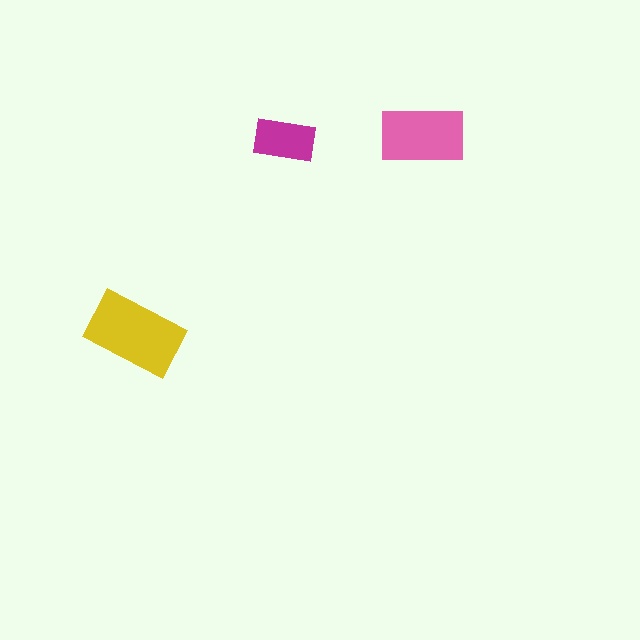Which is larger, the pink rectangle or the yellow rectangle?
The yellow one.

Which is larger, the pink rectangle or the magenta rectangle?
The pink one.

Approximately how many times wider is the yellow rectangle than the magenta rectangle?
About 1.5 times wider.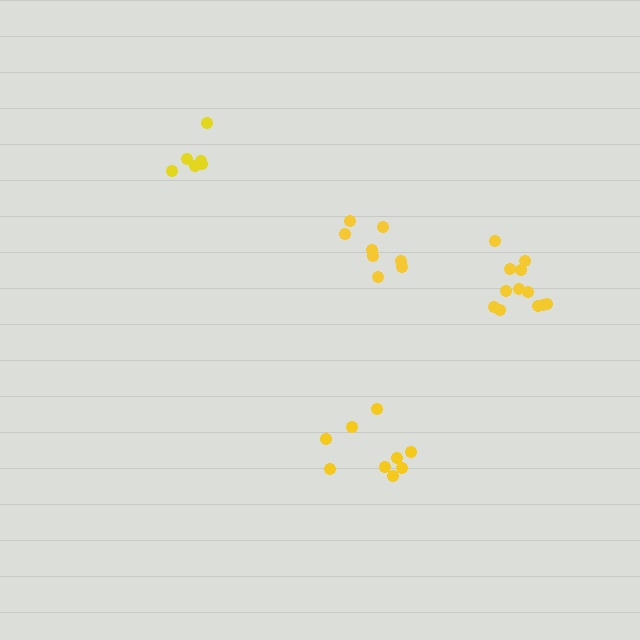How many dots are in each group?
Group 1: 8 dots, Group 2: 9 dots, Group 3: 6 dots, Group 4: 12 dots (35 total).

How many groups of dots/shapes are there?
There are 4 groups.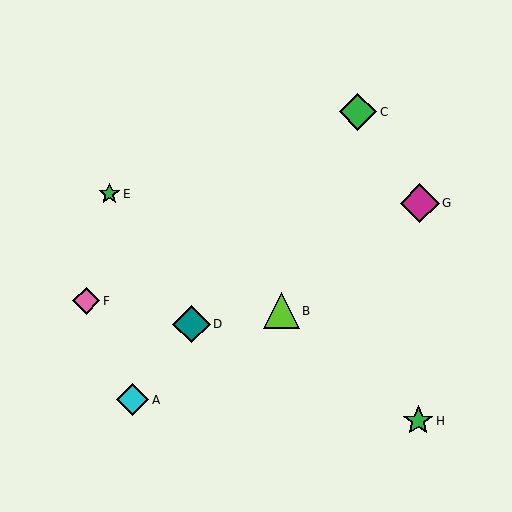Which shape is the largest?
The magenta diamond (labeled G) is the largest.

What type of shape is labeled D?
Shape D is a teal diamond.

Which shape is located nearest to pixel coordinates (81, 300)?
The pink diamond (labeled F) at (86, 301) is nearest to that location.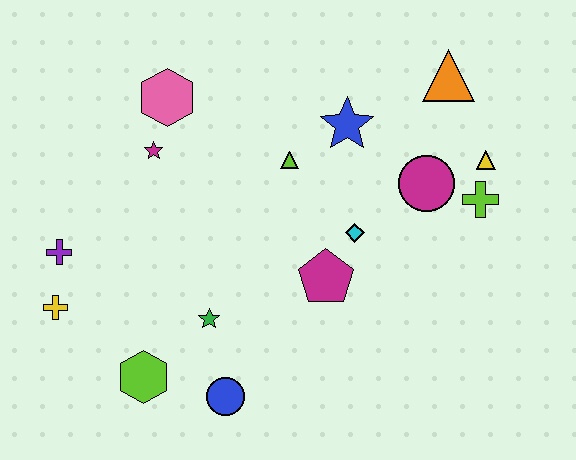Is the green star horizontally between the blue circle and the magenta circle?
No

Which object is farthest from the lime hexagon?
The orange triangle is farthest from the lime hexagon.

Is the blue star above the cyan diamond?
Yes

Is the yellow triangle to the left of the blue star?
No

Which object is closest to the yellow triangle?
The lime cross is closest to the yellow triangle.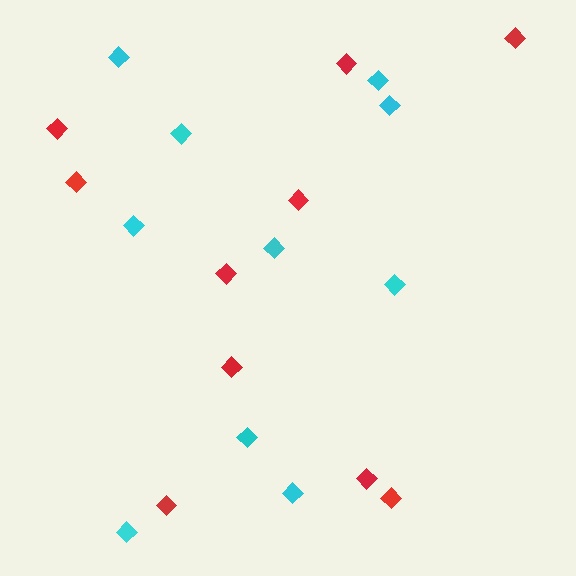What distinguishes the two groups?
There are 2 groups: one group of red diamonds (10) and one group of cyan diamonds (10).